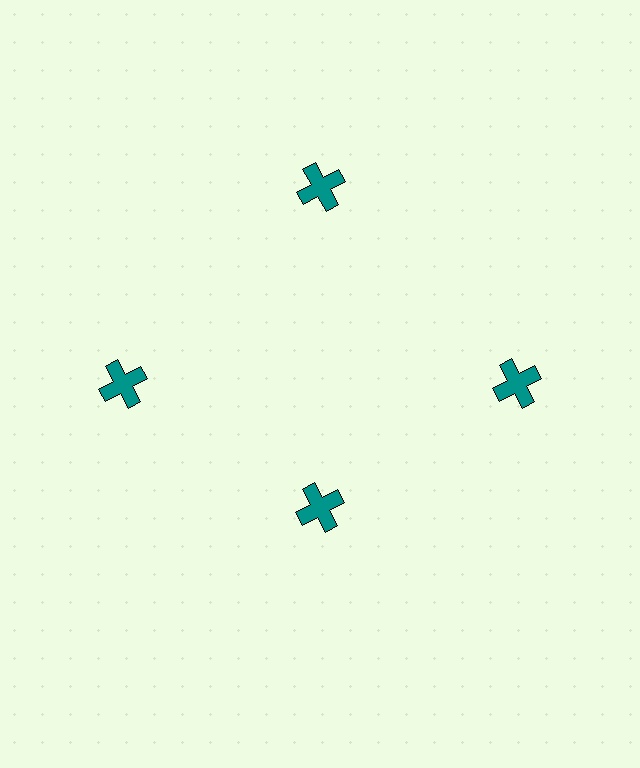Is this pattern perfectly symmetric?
No. The 4 teal crosses are arranged in a ring, but one element near the 6 o'clock position is pulled inward toward the center, breaking the 4-fold rotational symmetry.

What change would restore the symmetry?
The symmetry would be restored by moving it outward, back onto the ring so that all 4 crosses sit at equal angles and equal distance from the center.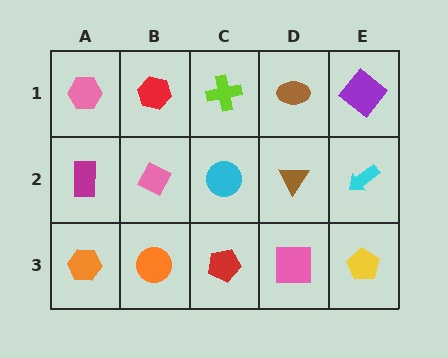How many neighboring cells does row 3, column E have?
2.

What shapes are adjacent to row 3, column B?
A pink diamond (row 2, column B), an orange hexagon (row 3, column A), a red pentagon (row 3, column C).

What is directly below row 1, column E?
A cyan arrow.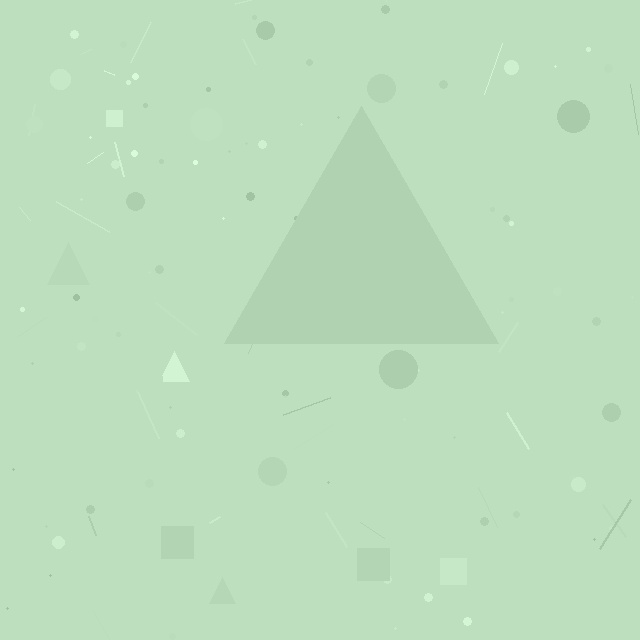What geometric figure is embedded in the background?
A triangle is embedded in the background.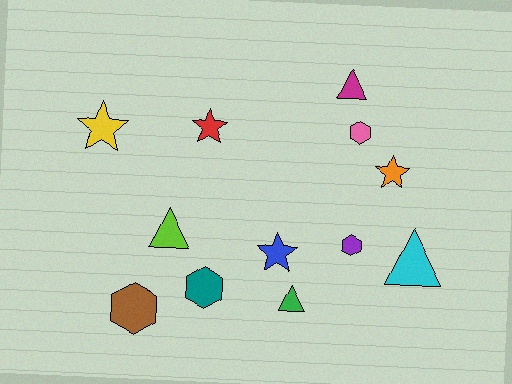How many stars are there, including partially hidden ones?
There are 4 stars.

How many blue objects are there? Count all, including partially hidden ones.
There is 1 blue object.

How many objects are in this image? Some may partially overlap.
There are 12 objects.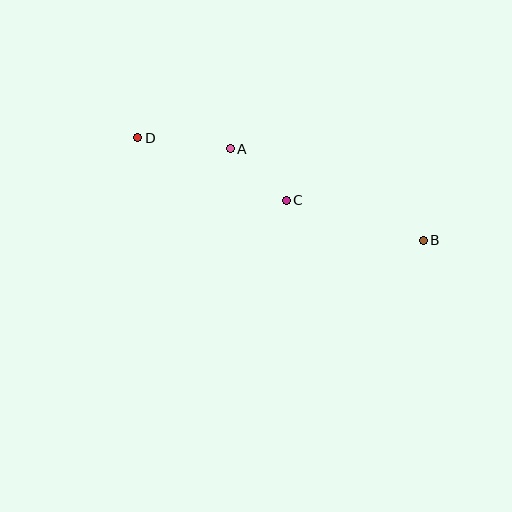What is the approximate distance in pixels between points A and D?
The distance between A and D is approximately 93 pixels.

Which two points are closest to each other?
Points A and C are closest to each other.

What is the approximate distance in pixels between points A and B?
The distance between A and B is approximately 214 pixels.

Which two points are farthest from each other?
Points B and D are farthest from each other.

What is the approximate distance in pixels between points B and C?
The distance between B and C is approximately 143 pixels.